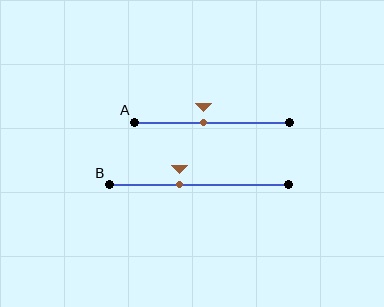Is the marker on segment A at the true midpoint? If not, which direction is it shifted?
No, the marker on segment A is shifted to the left by about 6% of the segment length.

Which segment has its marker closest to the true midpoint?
Segment A has its marker closest to the true midpoint.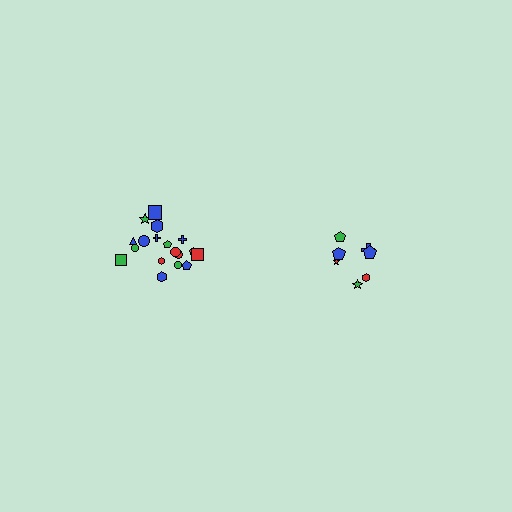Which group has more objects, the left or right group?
The left group.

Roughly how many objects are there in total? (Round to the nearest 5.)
Roughly 25 objects in total.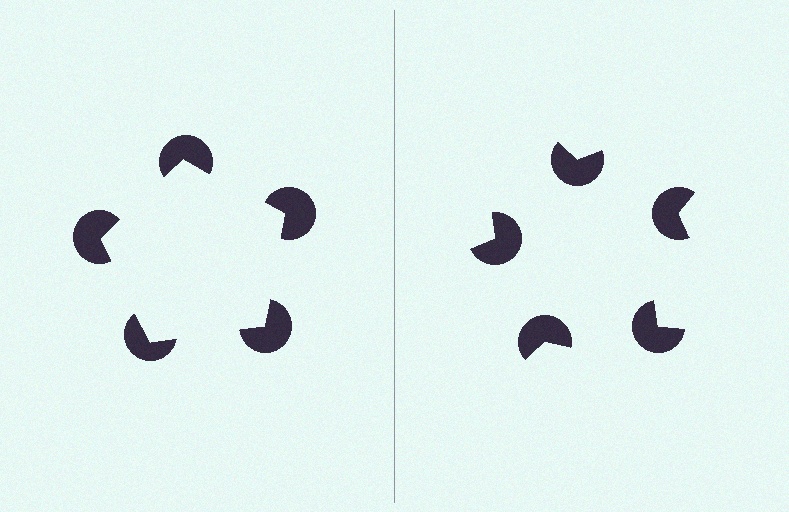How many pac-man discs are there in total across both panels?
10 — 5 on each side.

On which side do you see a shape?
An illusory pentagon appears on the left side. On the right side the wedge cuts are rotated, so no coherent shape forms.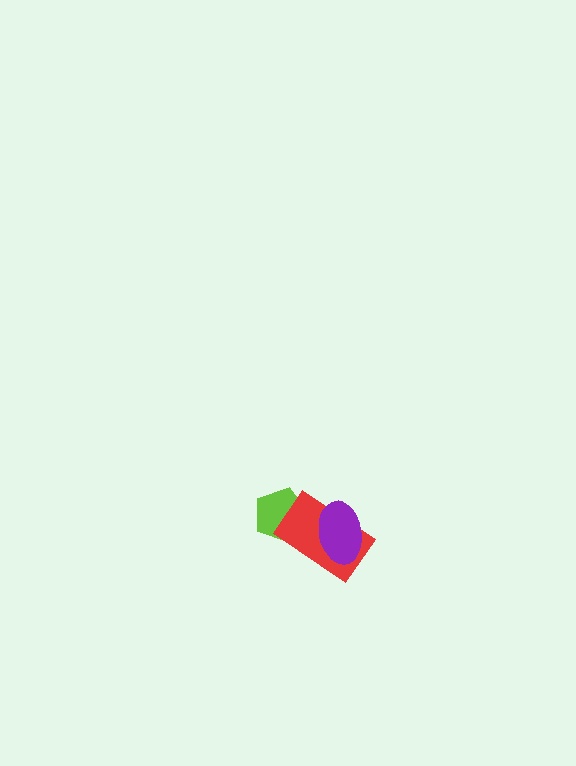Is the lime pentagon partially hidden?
Yes, it is partially covered by another shape.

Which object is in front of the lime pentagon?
The red rectangle is in front of the lime pentagon.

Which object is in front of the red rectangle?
The purple ellipse is in front of the red rectangle.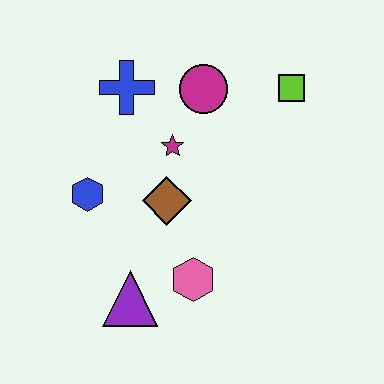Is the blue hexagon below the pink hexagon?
No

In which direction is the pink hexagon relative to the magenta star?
The pink hexagon is below the magenta star.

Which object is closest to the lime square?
The magenta circle is closest to the lime square.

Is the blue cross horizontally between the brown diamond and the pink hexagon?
No